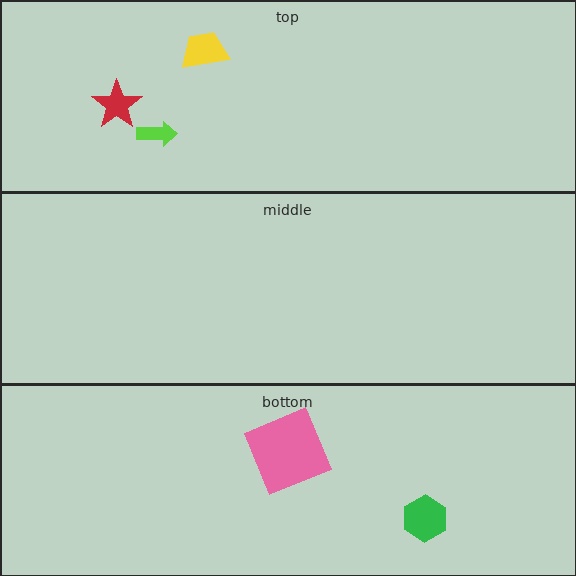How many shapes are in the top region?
3.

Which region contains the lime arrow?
The top region.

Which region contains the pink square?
The bottom region.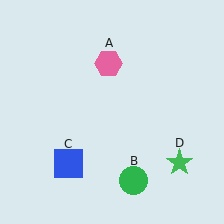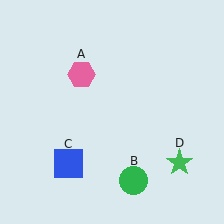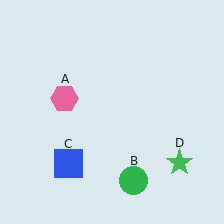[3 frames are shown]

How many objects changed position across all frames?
1 object changed position: pink hexagon (object A).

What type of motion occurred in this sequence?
The pink hexagon (object A) rotated counterclockwise around the center of the scene.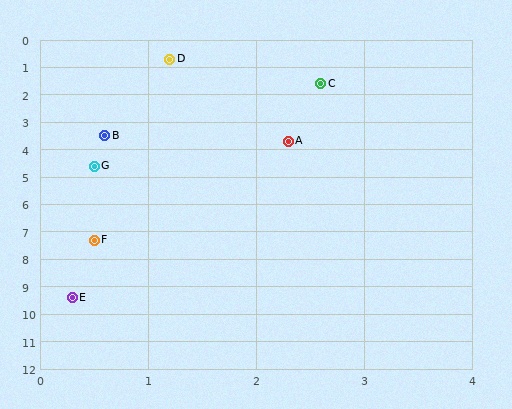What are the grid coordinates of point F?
Point F is at approximately (0.5, 7.3).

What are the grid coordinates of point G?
Point G is at approximately (0.5, 4.6).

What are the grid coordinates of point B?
Point B is at approximately (0.6, 3.5).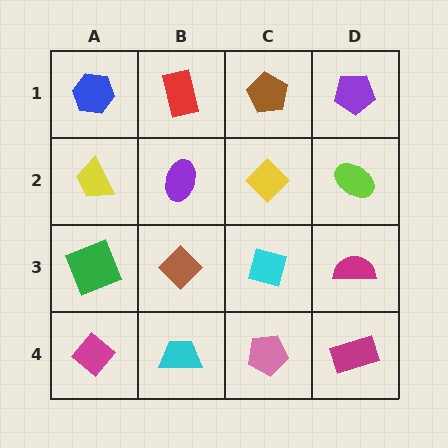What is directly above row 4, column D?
A magenta semicircle.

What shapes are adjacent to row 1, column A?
A yellow trapezoid (row 2, column A), a red rectangle (row 1, column B).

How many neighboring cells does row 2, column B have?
4.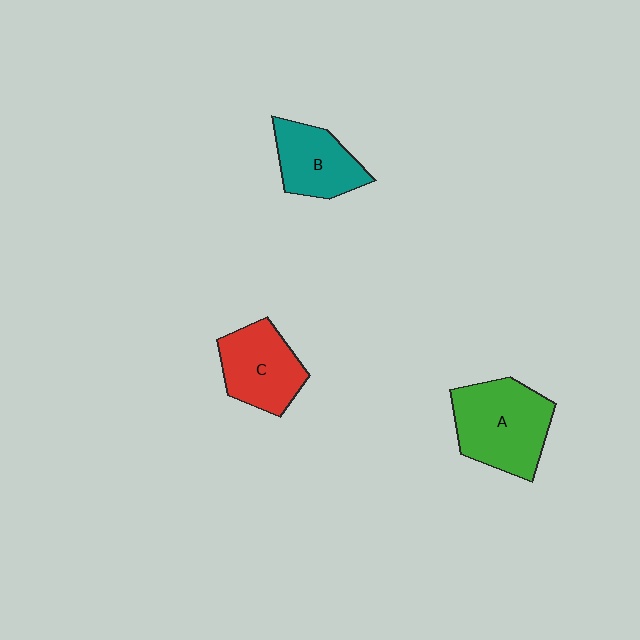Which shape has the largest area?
Shape A (green).